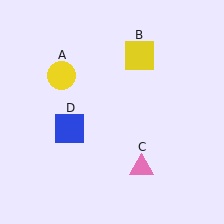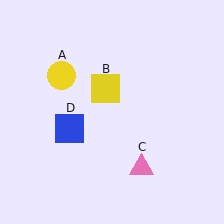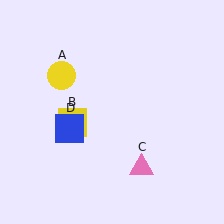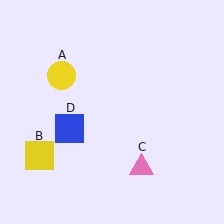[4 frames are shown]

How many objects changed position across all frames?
1 object changed position: yellow square (object B).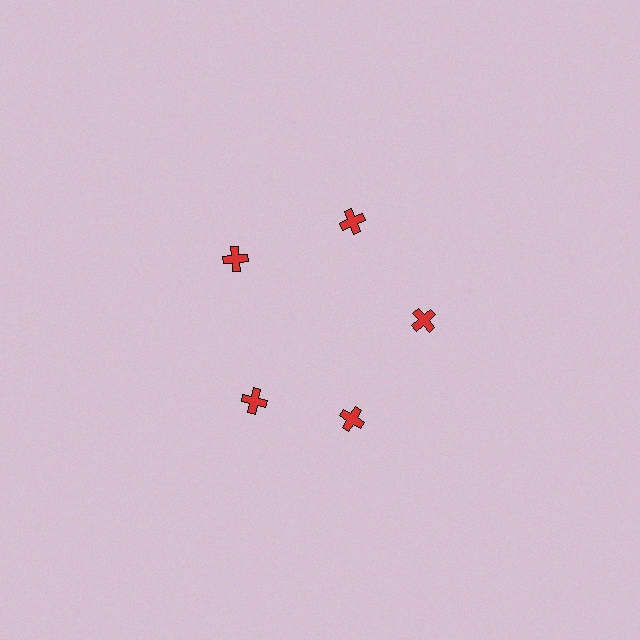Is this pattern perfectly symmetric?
No. The 5 red crosses are arranged in a ring, but one element near the 8 o'clock position is rotated out of alignment along the ring, breaking the 5-fold rotational symmetry.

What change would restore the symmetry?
The symmetry would be restored by rotating it back into even spacing with its neighbors so that all 5 crosses sit at equal angles and equal distance from the center.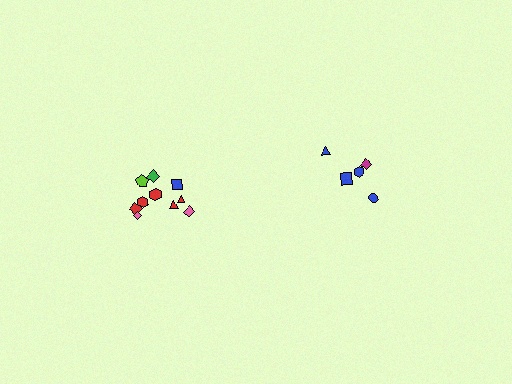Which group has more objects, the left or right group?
The left group.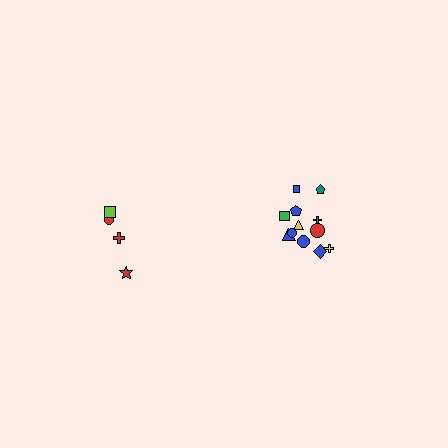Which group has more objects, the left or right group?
The right group.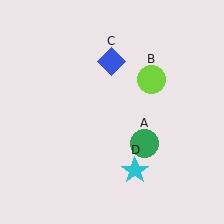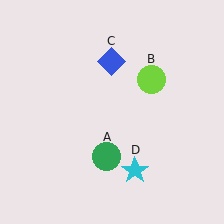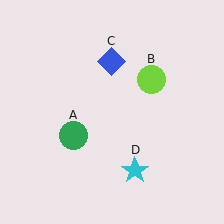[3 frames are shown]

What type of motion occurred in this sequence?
The green circle (object A) rotated clockwise around the center of the scene.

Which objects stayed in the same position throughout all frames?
Lime circle (object B) and blue diamond (object C) and cyan star (object D) remained stationary.